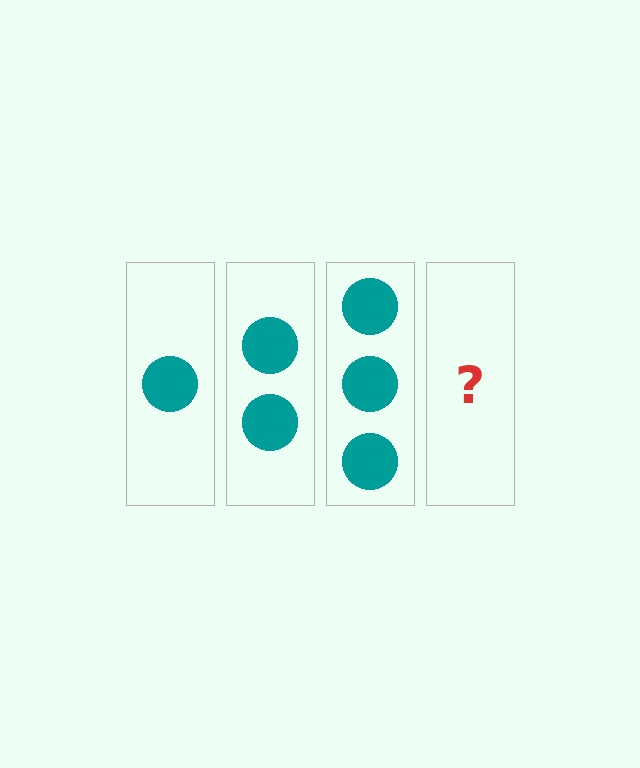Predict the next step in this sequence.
The next step is 4 circles.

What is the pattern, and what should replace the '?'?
The pattern is that each step adds one more circle. The '?' should be 4 circles.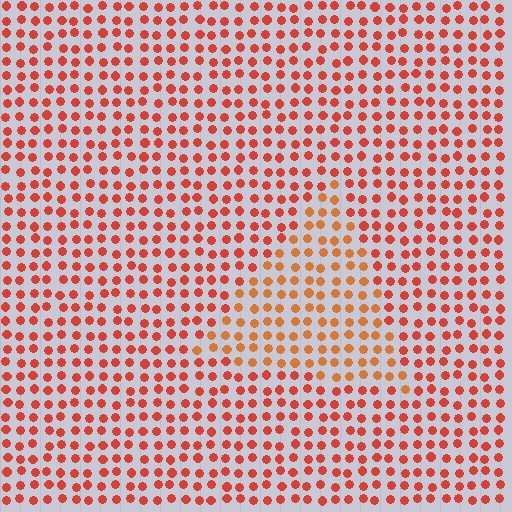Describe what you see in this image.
The image is filled with small red elements in a uniform arrangement. A triangle-shaped region is visible where the elements are tinted to a slightly different hue, forming a subtle color boundary.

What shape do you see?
I see a triangle.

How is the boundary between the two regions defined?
The boundary is defined purely by a slight shift in hue (about 21 degrees). Spacing, size, and orientation are identical on both sides.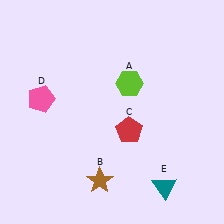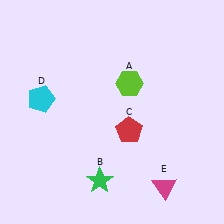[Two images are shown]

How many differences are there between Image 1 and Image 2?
There are 3 differences between the two images.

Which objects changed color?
B changed from brown to green. D changed from pink to cyan. E changed from teal to magenta.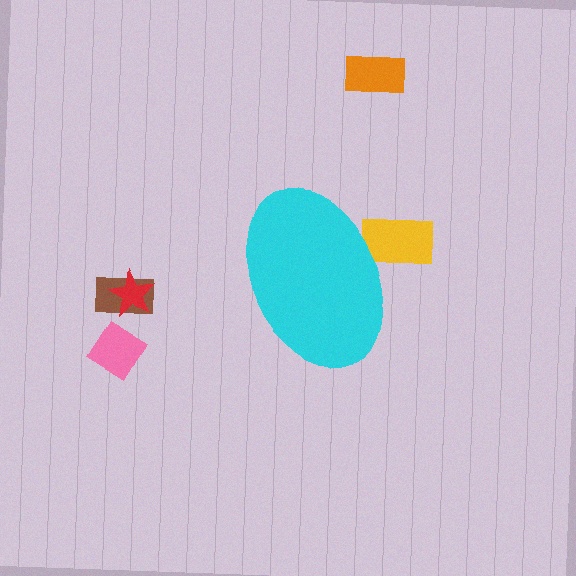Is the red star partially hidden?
No, the red star is fully visible.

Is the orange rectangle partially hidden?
No, the orange rectangle is fully visible.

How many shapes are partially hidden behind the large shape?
1 shape is partially hidden.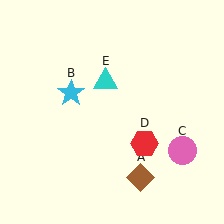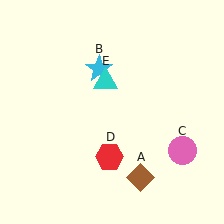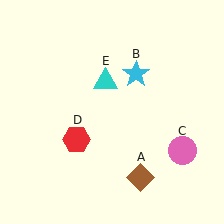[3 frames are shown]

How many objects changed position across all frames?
2 objects changed position: cyan star (object B), red hexagon (object D).